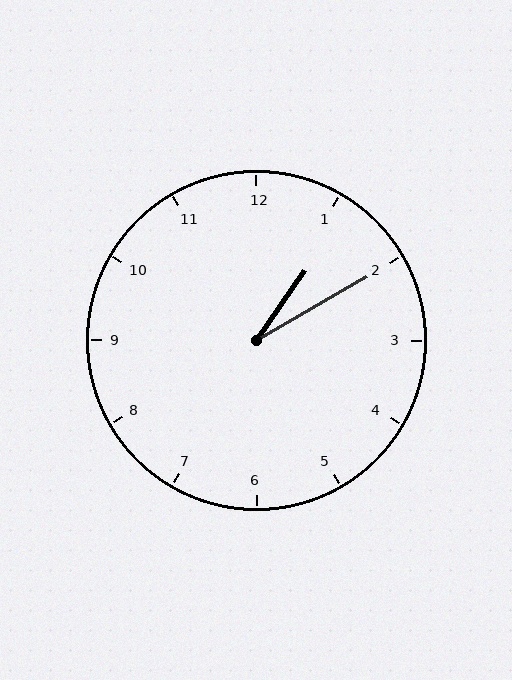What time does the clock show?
1:10.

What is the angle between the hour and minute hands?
Approximately 25 degrees.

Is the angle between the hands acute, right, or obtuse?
It is acute.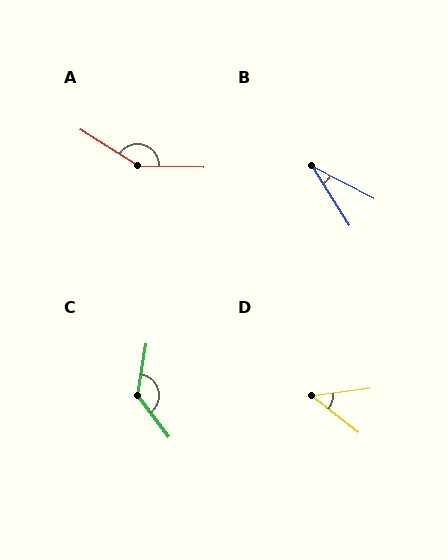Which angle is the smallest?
B, at approximately 30 degrees.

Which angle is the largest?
A, at approximately 149 degrees.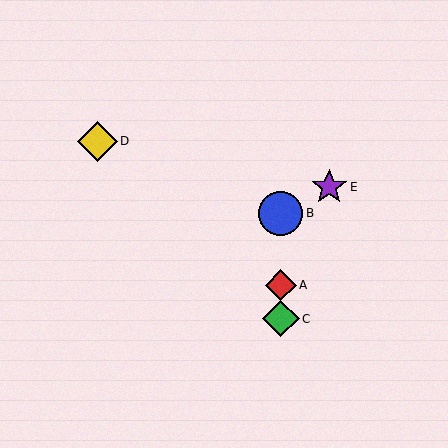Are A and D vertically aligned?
No, A is at x≈281 and D is at x≈97.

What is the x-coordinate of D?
Object D is at x≈97.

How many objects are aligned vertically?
3 objects (A, B, C) are aligned vertically.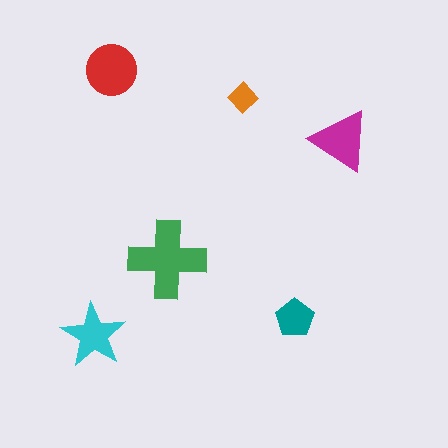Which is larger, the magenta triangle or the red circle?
The red circle.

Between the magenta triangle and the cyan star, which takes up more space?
The magenta triangle.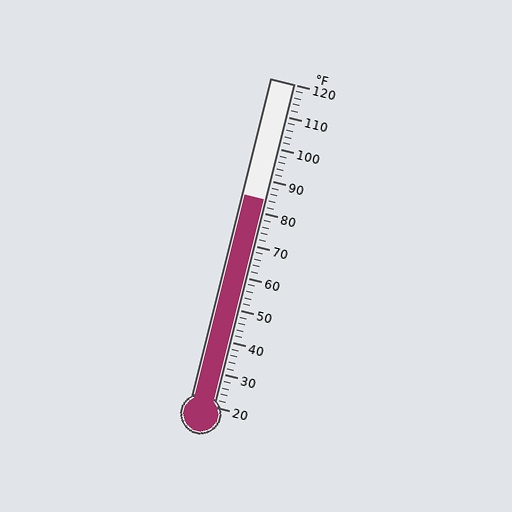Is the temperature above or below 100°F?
The temperature is below 100°F.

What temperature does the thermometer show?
The thermometer shows approximately 84°F.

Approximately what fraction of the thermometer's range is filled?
The thermometer is filled to approximately 65% of its range.